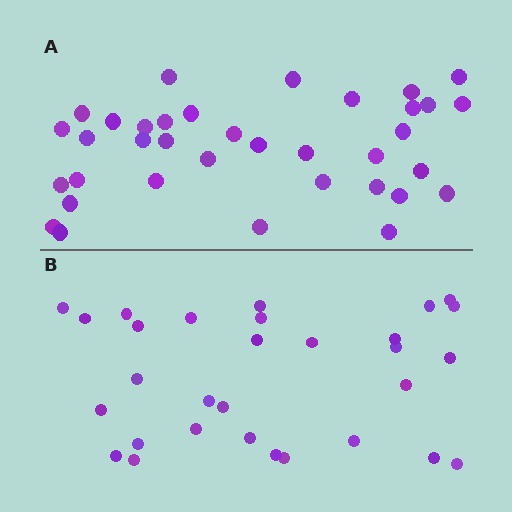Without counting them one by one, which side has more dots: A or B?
Region A (the top region) has more dots.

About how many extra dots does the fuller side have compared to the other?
Region A has about 6 more dots than region B.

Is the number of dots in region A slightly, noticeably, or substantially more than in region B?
Region A has only slightly more — the two regions are fairly close. The ratio is roughly 1.2 to 1.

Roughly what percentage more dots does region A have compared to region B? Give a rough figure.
About 20% more.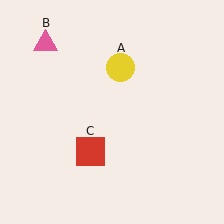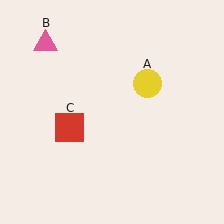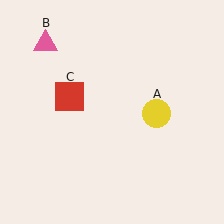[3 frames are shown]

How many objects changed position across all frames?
2 objects changed position: yellow circle (object A), red square (object C).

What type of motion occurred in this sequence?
The yellow circle (object A), red square (object C) rotated clockwise around the center of the scene.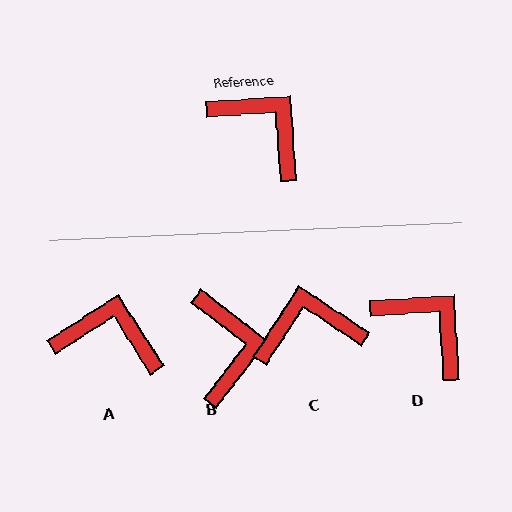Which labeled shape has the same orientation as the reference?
D.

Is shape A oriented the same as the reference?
No, it is off by about 29 degrees.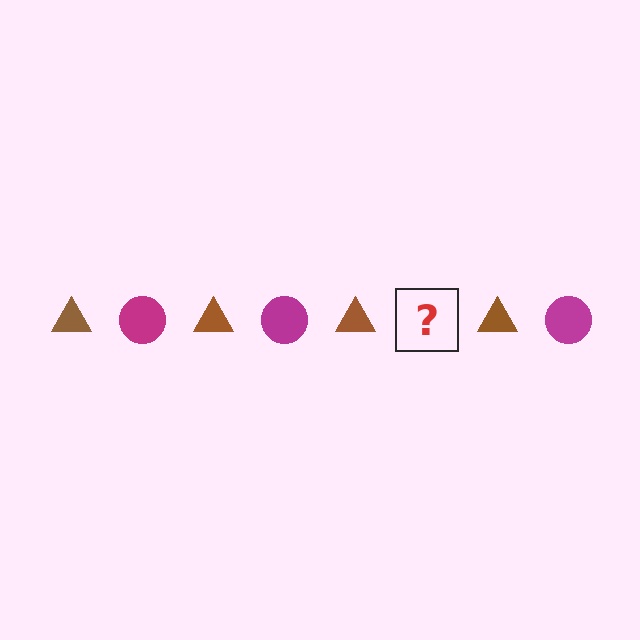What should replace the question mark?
The question mark should be replaced with a magenta circle.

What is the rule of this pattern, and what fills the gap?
The rule is that the pattern alternates between brown triangle and magenta circle. The gap should be filled with a magenta circle.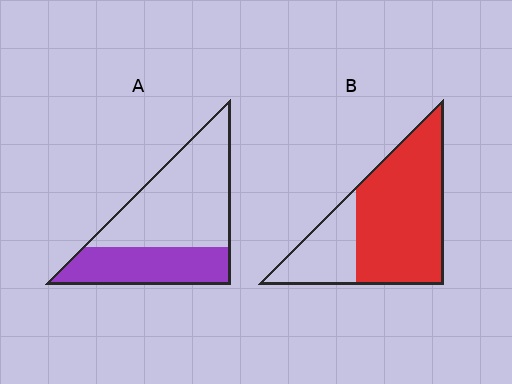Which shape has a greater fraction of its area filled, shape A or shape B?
Shape B.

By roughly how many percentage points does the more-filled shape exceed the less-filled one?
By roughly 35 percentage points (B over A).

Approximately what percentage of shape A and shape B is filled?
A is approximately 35% and B is approximately 70%.